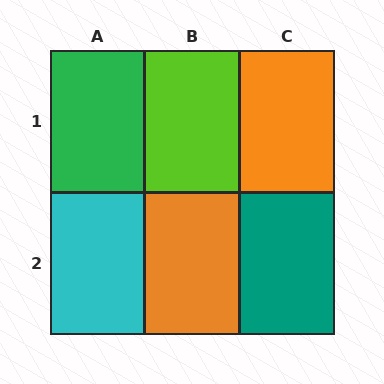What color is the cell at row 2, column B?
Orange.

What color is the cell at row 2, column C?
Teal.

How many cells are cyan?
1 cell is cyan.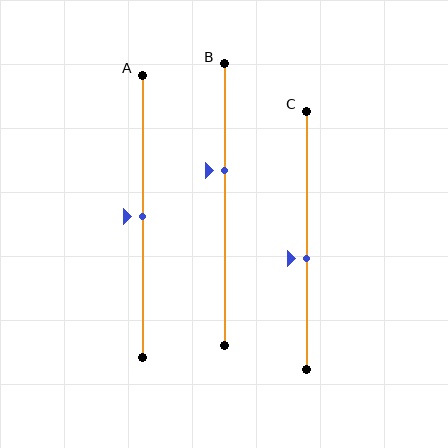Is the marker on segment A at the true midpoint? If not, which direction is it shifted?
Yes, the marker on segment A is at the true midpoint.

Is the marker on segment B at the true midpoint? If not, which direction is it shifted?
No, the marker on segment B is shifted upward by about 12% of the segment length.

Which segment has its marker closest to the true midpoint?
Segment A has its marker closest to the true midpoint.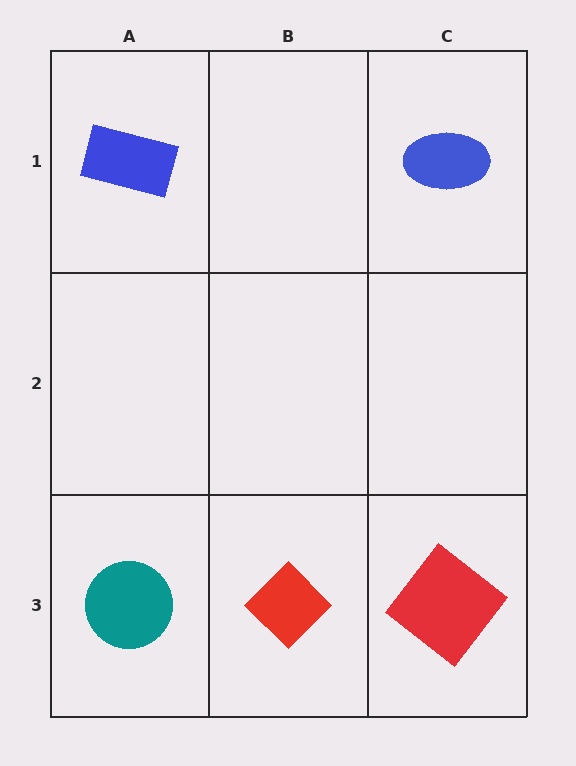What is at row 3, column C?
A red diamond.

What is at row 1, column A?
A blue rectangle.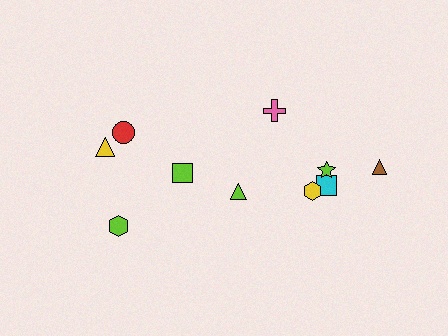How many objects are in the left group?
There are 4 objects.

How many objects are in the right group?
There are 6 objects.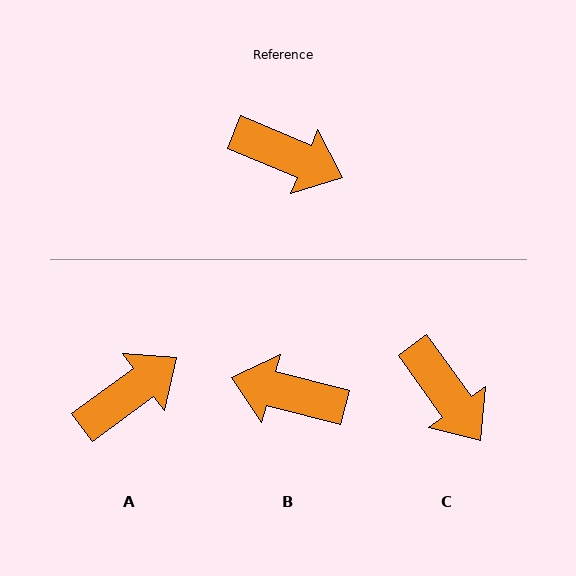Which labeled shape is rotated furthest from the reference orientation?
B, about 172 degrees away.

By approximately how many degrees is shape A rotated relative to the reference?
Approximately 59 degrees counter-clockwise.